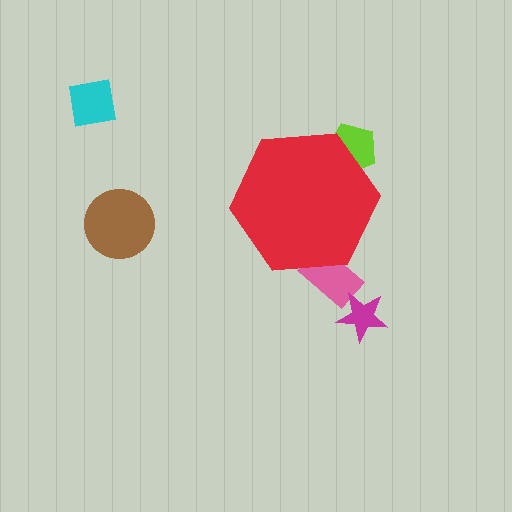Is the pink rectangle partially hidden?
Yes, the pink rectangle is partially hidden behind the red hexagon.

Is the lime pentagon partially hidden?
Yes, the lime pentagon is partially hidden behind the red hexagon.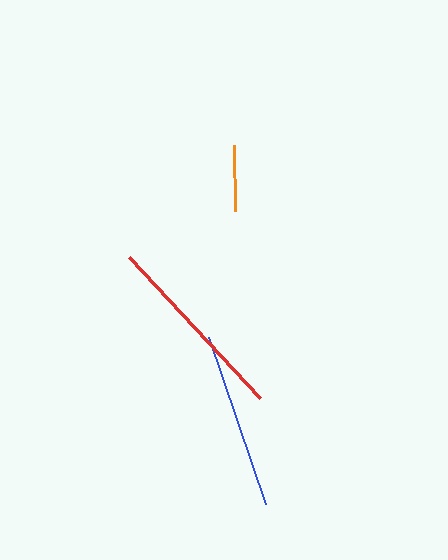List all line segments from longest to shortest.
From longest to shortest: red, blue, orange.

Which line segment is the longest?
The red line is the longest at approximately 193 pixels.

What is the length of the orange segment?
The orange segment is approximately 66 pixels long.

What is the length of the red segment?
The red segment is approximately 193 pixels long.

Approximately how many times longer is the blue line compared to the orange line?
The blue line is approximately 2.7 times the length of the orange line.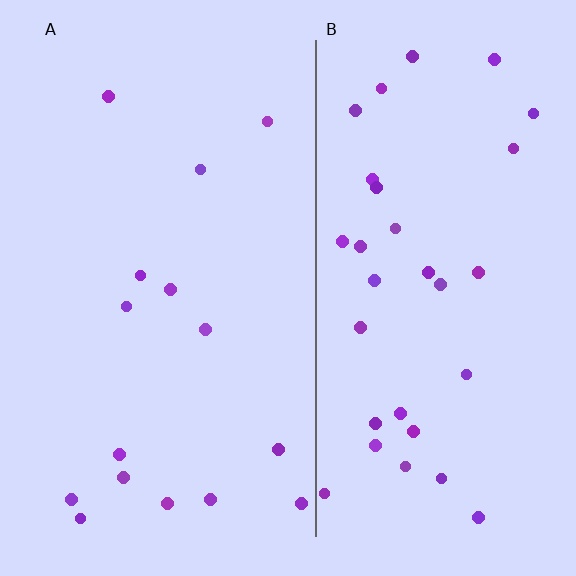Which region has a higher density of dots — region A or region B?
B (the right).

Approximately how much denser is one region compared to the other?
Approximately 2.1× — region B over region A.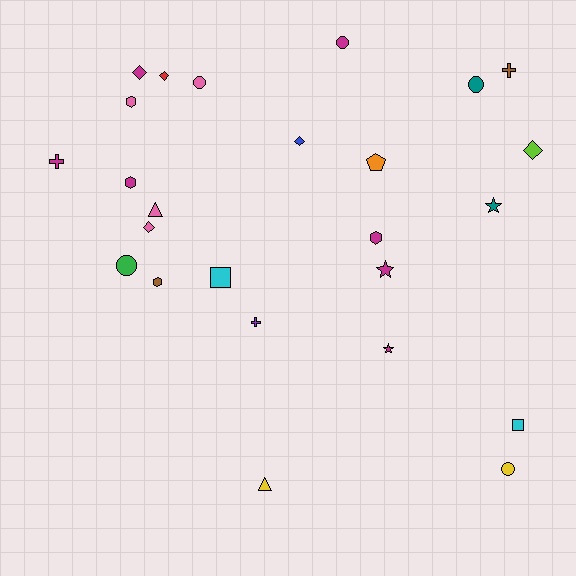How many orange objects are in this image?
There is 1 orange object.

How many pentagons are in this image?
There is 1 pentagon.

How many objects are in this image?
There are 25 objects.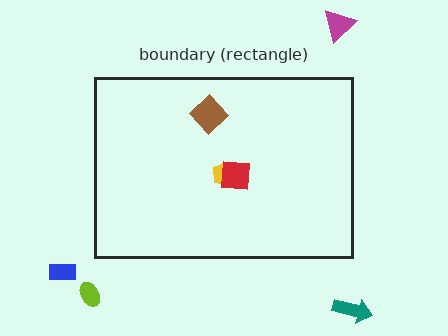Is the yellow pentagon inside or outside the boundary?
Inside.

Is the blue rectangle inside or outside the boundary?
Outside.